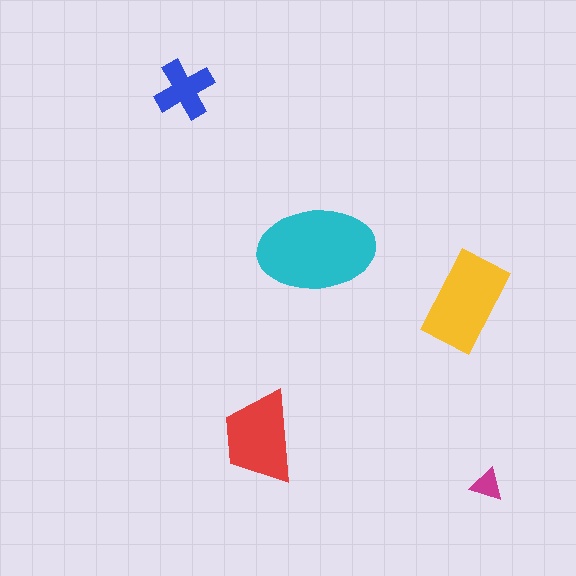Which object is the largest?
The cyan ellipse.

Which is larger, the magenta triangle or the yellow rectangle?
The yellow rectangle.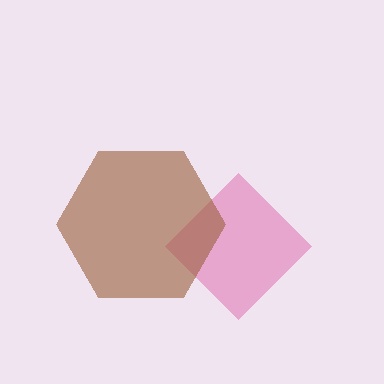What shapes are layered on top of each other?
The layered shapes are: a pink diamond, a brown hexagon.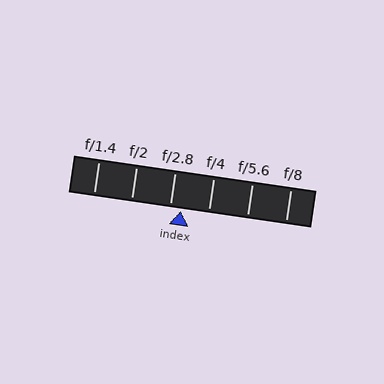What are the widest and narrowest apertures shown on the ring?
The widest aperture shown is f/1.4 and the narrowest is f/8.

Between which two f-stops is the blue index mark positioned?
The index mark is between f/2.8 and f/4.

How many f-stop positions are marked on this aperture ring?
There are 6 f-stop positions marked.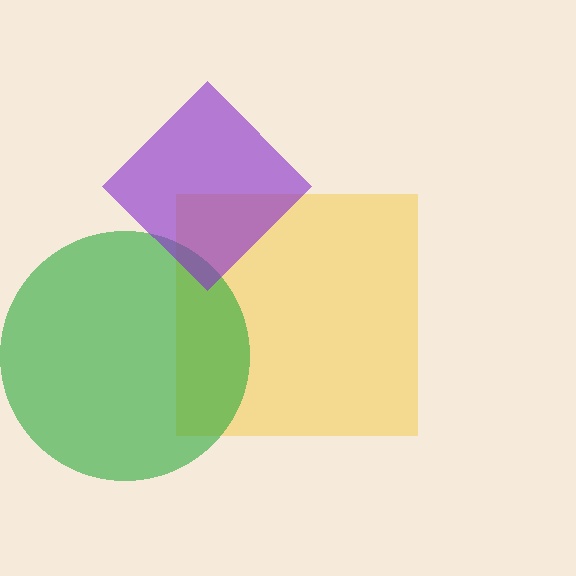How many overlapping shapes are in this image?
There are 3 overlapping shapes in the image.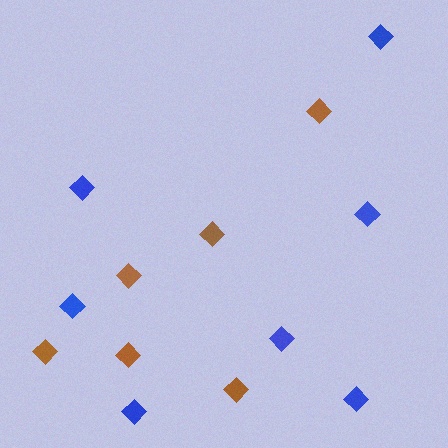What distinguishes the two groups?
There are 2 groups: one group of brown diamonds (6) and one group of blue diamonds (7).